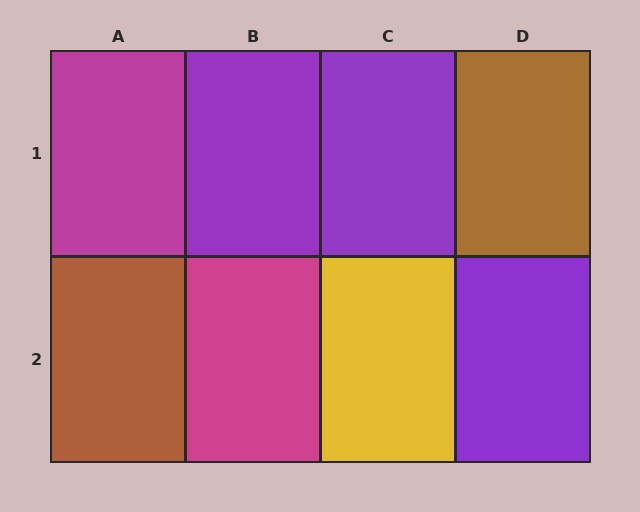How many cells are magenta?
2 cells are magenta.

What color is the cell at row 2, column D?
Purple.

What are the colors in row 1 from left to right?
Magenta, purple, purple, brown.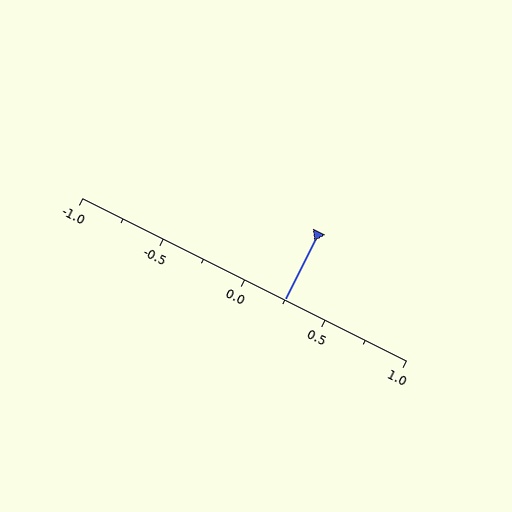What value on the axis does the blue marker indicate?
The marker indicates approximately 0.25.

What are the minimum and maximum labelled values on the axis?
The axis runs from -1.0 to 1.0.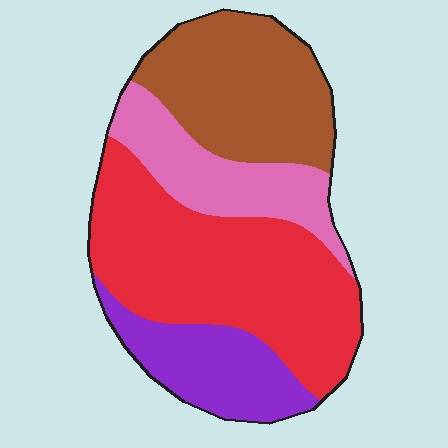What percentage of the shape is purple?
Purple takes up less than a sixth of the shape.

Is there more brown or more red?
Red.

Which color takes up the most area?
Red, at roughly 40%.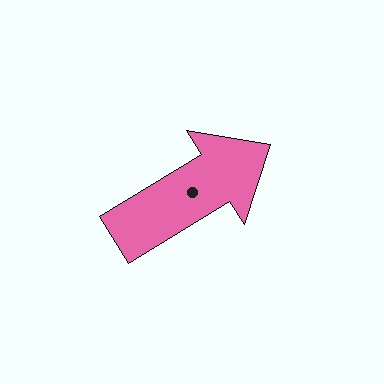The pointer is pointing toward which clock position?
Roughly 2 o'clock.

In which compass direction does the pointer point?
Northeast.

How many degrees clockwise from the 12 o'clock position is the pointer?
Approximately 59 degrees.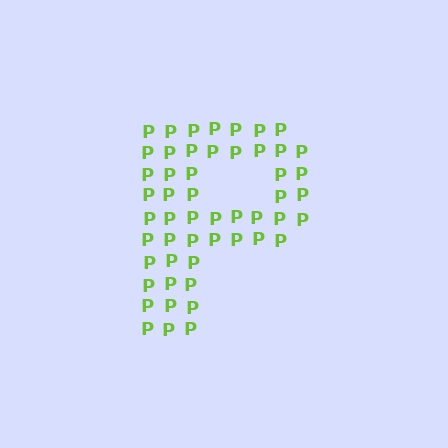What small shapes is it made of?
It is made of small letter P's.